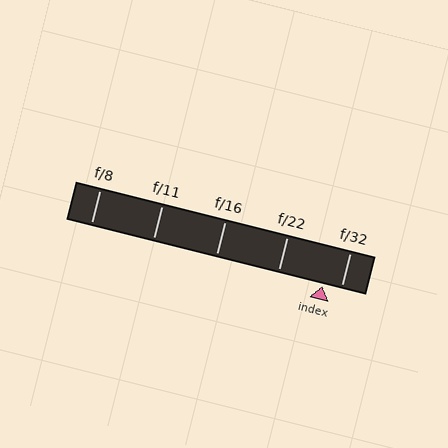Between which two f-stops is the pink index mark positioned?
The index mark is between f/22 and f/32.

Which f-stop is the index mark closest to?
The index mark is closest to f/32.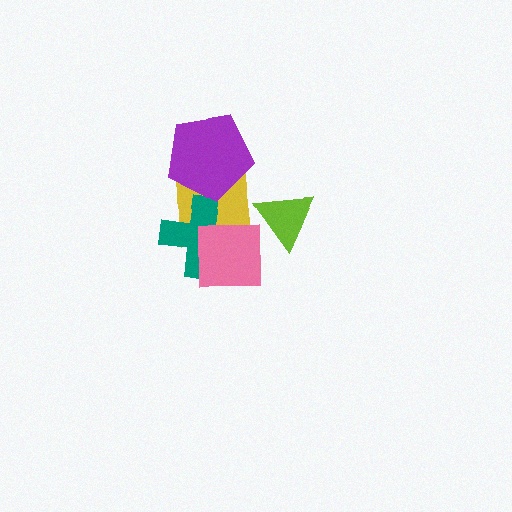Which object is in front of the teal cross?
The pink square is in front of the teal cross.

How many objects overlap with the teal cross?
2 objects overlap with the teal cross.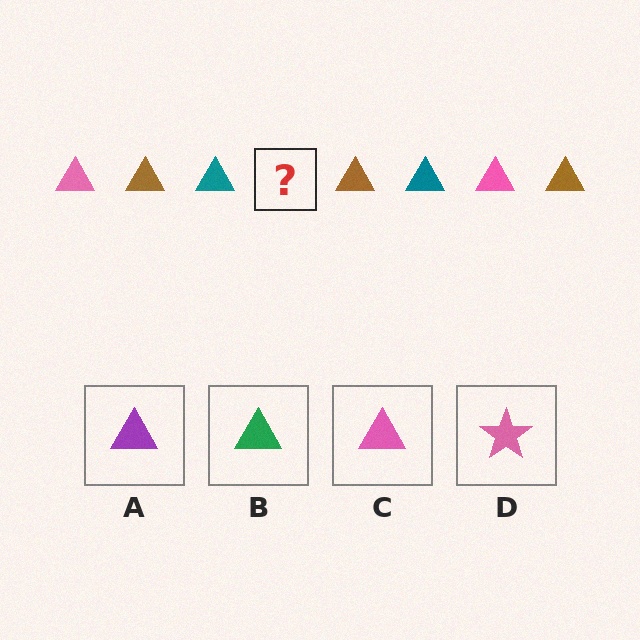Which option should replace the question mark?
Option C.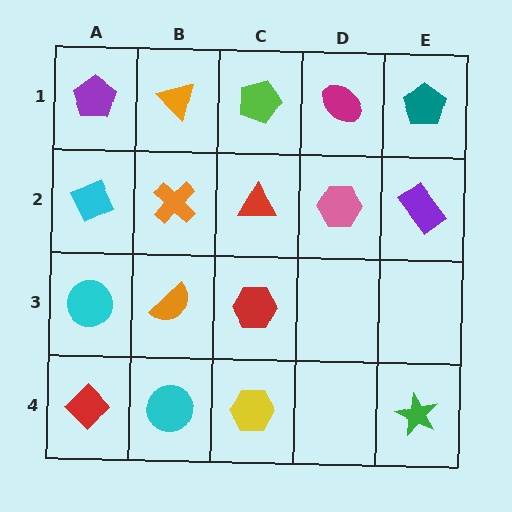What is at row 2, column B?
An orange cross.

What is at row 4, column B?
A cyan circle.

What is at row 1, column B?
An orange triangle.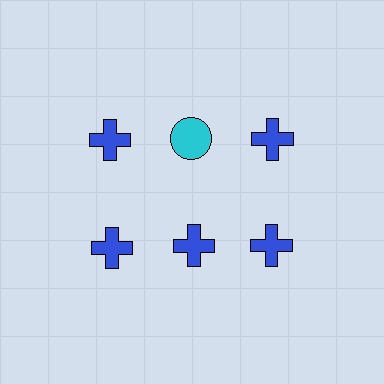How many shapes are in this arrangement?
There are 6 shapes arranged in a grid pattern.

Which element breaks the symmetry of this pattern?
The cyan circle in the top row, second from left column breaks the symmetry. All other shapes are blue crosses.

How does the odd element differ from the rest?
It differs in both color (cyan instead of blue) and shape (circle instead of cross).